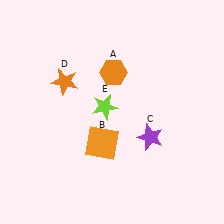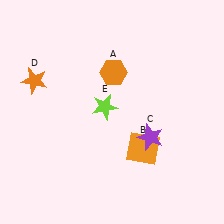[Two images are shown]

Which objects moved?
The objects that moved are: the orange square (B), the orange star (D).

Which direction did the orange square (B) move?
The orange square (B) moved right.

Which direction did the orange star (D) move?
The orange star (D) moved left.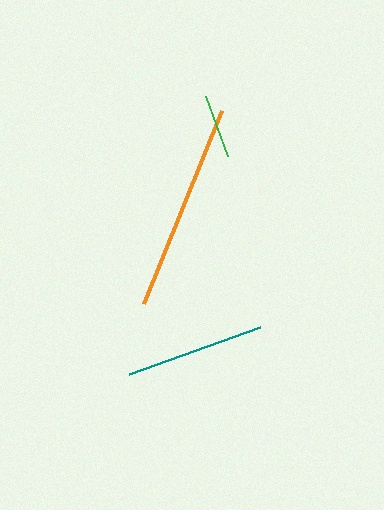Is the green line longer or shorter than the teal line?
The teal line is longer than the green line.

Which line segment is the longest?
The orange line is the longest at approximately 208 pixels.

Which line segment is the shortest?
The green line is the shortest at approximately 64 pixels.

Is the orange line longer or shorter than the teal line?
The orange line is longer than the teal line.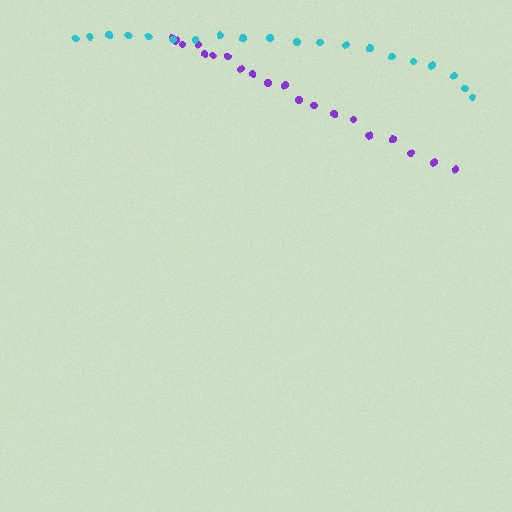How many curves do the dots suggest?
There are 2 distinct paths.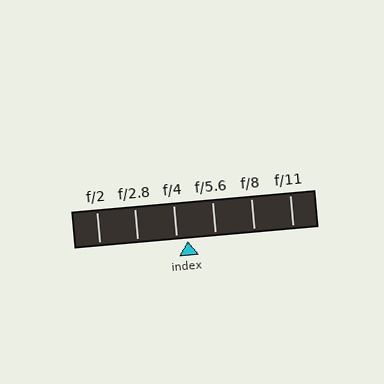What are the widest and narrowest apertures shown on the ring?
The widest aperture shown is f/2 and the narrowest is f/11.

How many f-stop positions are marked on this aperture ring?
There are 6 f-stop positions marked.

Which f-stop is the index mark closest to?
The index mark is closest to f/4.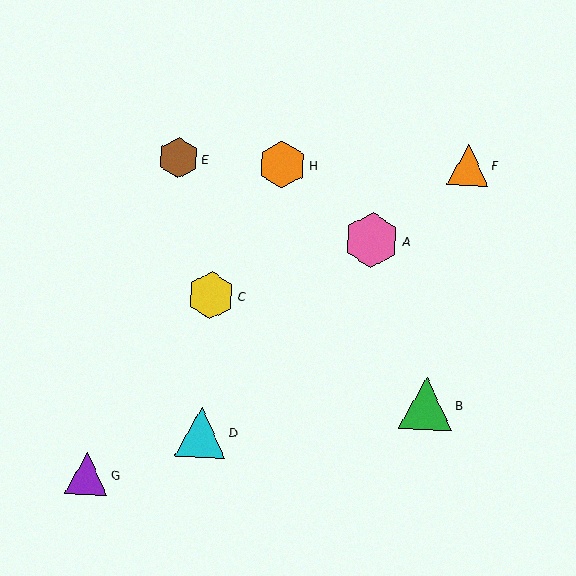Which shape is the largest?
The pink hexagon (labeled A) is the largest.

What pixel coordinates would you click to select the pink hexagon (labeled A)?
Click at (372, 240) to select the pink hexagon A.